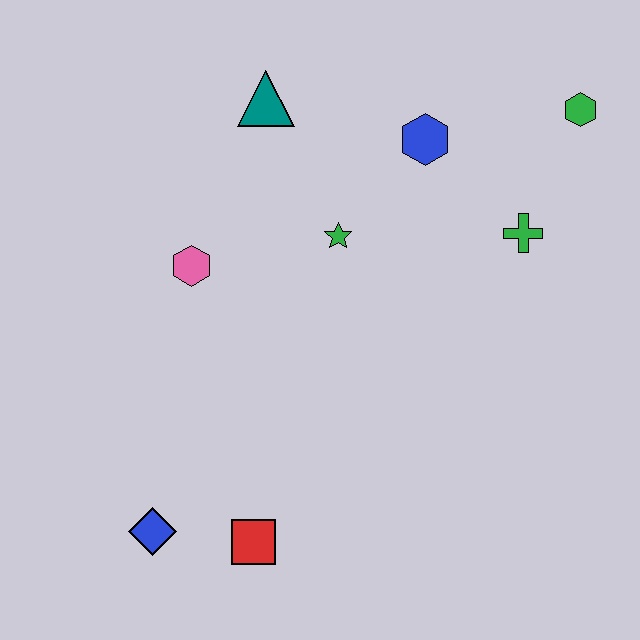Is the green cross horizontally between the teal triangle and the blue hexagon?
No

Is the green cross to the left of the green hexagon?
Yes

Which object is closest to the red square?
The blue diamond is closest to the red square.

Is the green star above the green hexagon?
No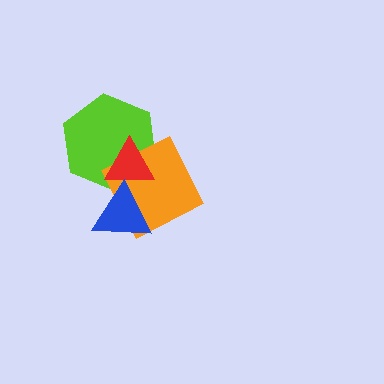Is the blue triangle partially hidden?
No, no other shape covers it.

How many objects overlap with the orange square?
3 objects overlap with the orange square.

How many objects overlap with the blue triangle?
3 objects overlap with the blue triangle.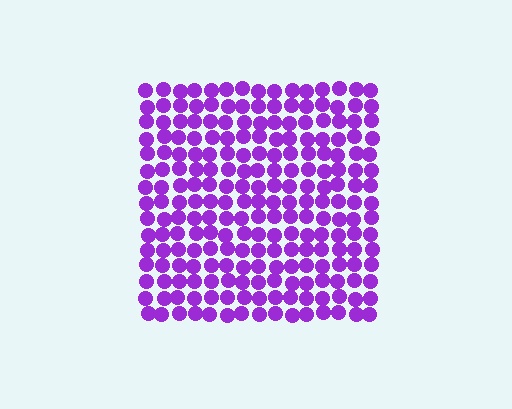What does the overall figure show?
The overall figure shows a square.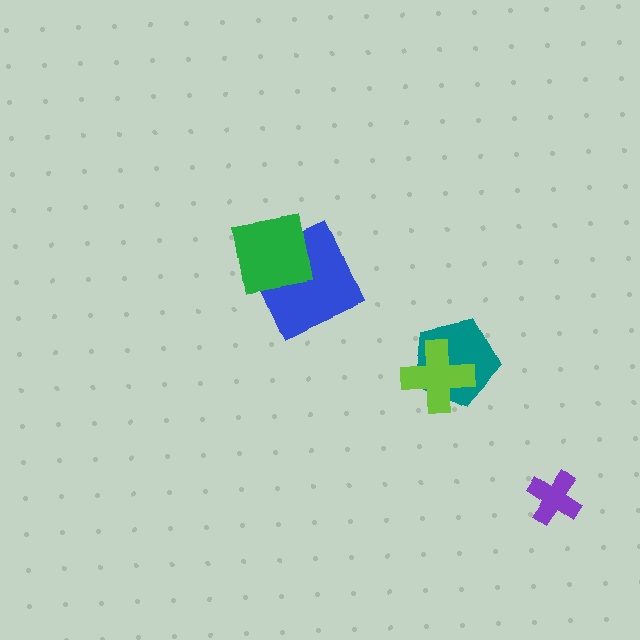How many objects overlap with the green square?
1 object overlaps with the green square.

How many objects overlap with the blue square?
1 object overlaps with the blue square.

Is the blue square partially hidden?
Yes, it is partially covered by another shape.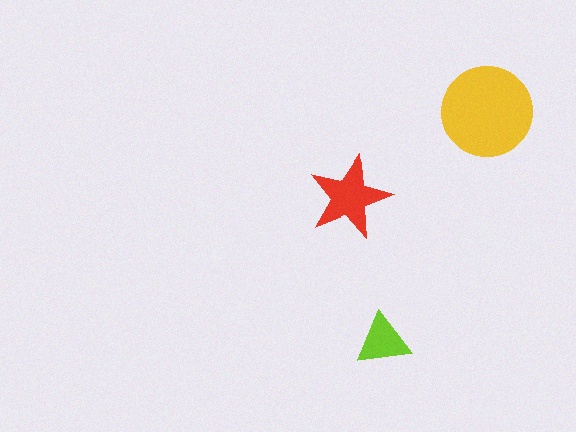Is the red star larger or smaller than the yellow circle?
Smaller.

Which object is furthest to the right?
The yellow circle is rightmost.